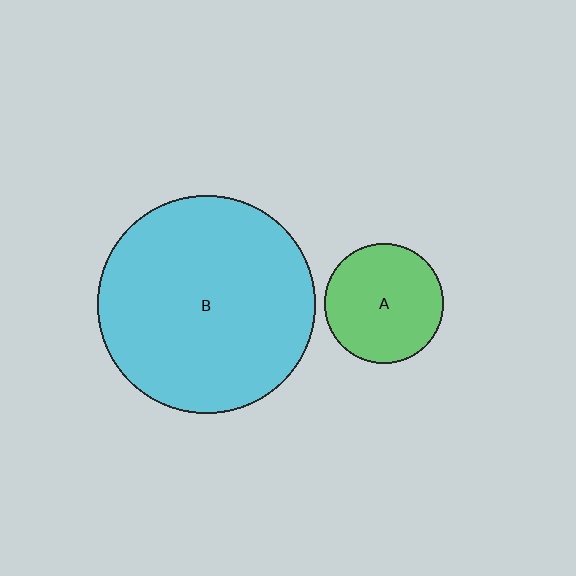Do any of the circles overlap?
No, none of the circles overlap.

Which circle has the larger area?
Circle B (cyan).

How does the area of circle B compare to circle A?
Approximately 3.3 times.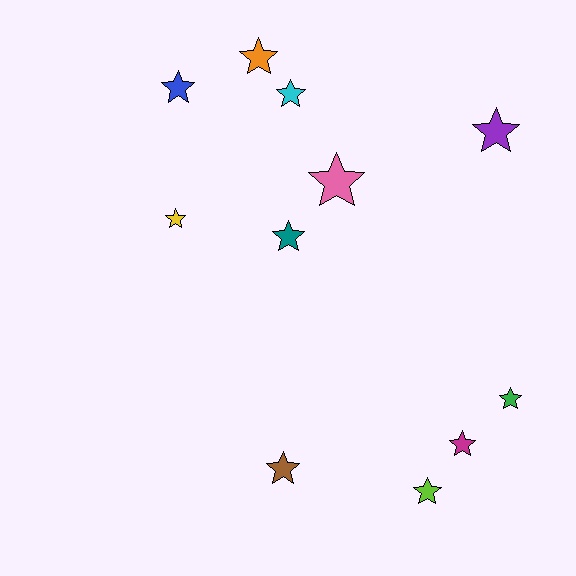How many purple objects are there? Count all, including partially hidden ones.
There is 1 purple object.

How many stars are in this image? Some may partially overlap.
There are 11 stars.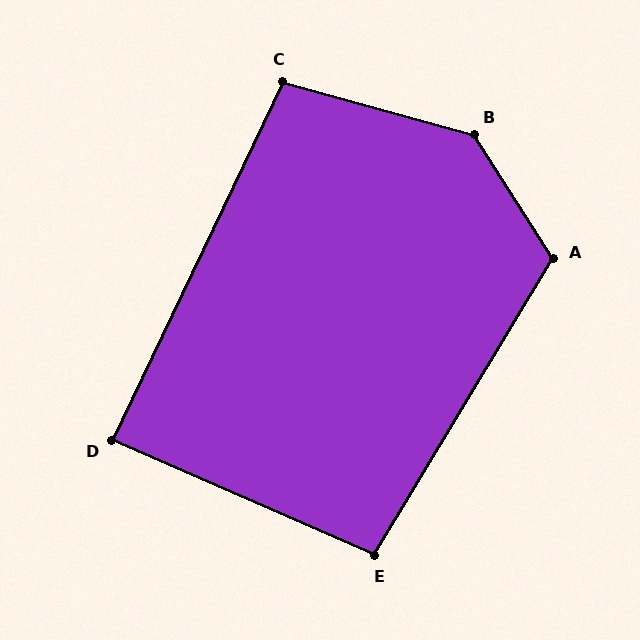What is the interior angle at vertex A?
Approximately 116 degrees (obtuse).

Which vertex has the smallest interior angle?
D, at approximately 88 degrees.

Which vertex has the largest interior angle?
B, at approximately 138 degrees.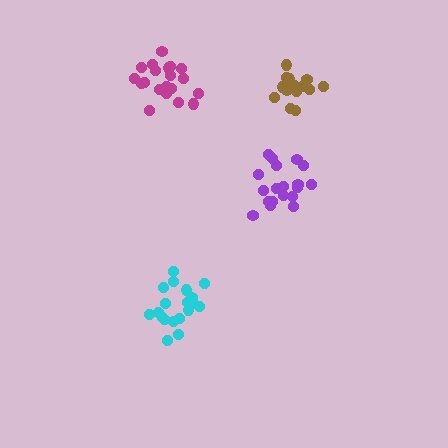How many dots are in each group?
Group 1: 20 dots, Group 2: 19 dots, Group 3: 21 dots, Group 4: 16 dots (76 total).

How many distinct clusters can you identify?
There are 4 distinct clusters.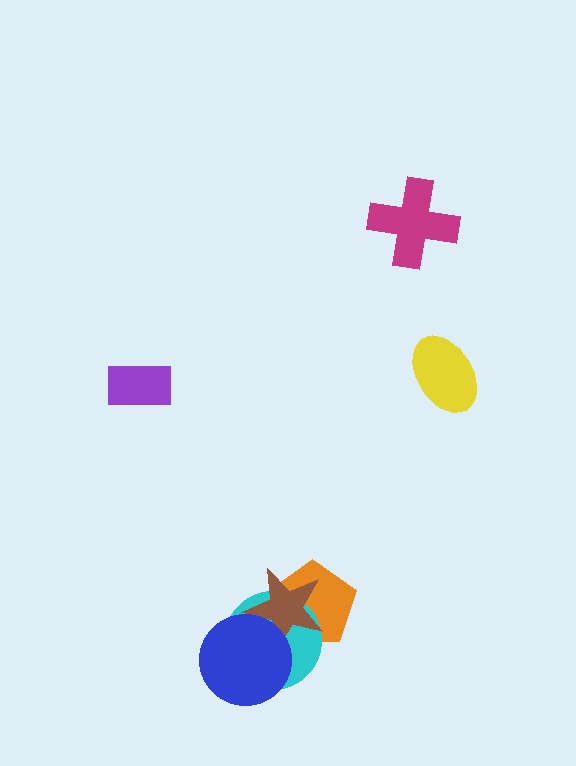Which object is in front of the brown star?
The blue circle is in front of the brown star.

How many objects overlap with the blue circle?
2 objects overlap with the blue circle.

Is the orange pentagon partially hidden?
Yes, it is partially covered by another shape.